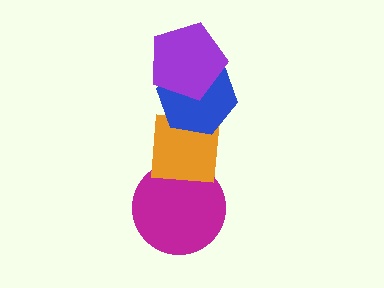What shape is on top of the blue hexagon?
The purple pentagon is on top of the blue hexagon.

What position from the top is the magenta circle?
The magenta circle is 4th from the top.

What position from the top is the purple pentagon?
The purple pentagon is 1st from the top.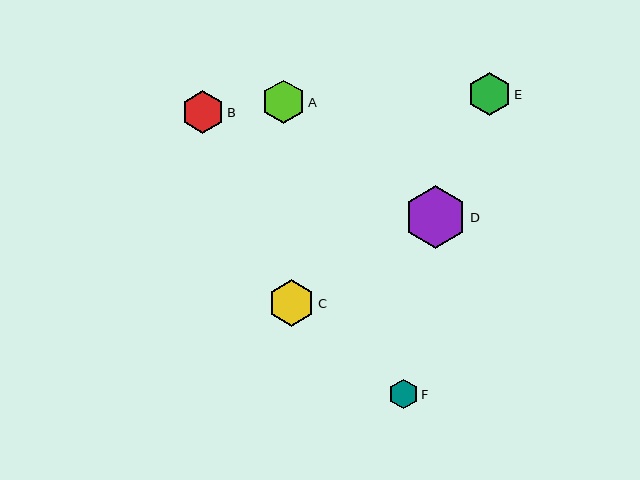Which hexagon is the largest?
Hexagon D is the largest with a size of approximately 62 pixels.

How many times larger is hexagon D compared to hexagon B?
Hexagon D is approximately 1.5 times the size of hexagon B.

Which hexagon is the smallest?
Hexagon F is the smallest with a size of approximately 29 pixels.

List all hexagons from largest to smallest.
From largest to smallest: D, C, A, E, B, F.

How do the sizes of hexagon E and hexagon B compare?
Hexagon E and hexagon B are approximately the same size.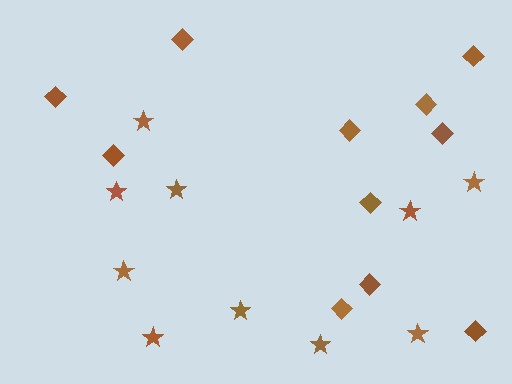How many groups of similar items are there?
There are 2 groups: one group of stars (10) and one group of diamonds (11).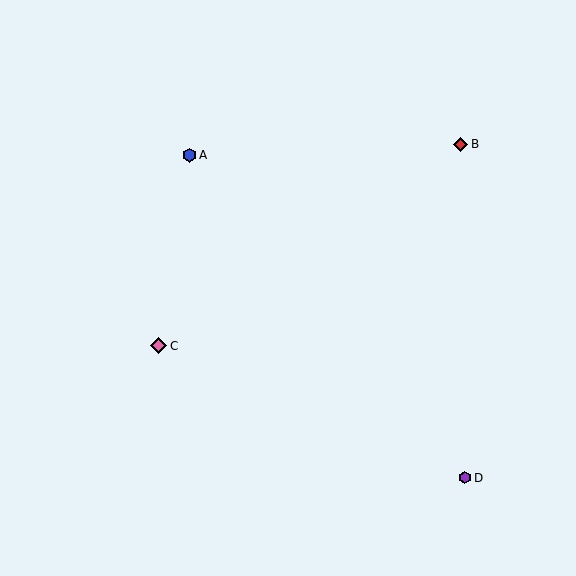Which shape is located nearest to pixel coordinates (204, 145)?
The blue hexagon (labeled A) at (189, 155) is nearest to that location.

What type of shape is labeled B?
Shape B is a red diamond.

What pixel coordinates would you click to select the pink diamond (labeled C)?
Click at (159, 346) to select the pink diamond C.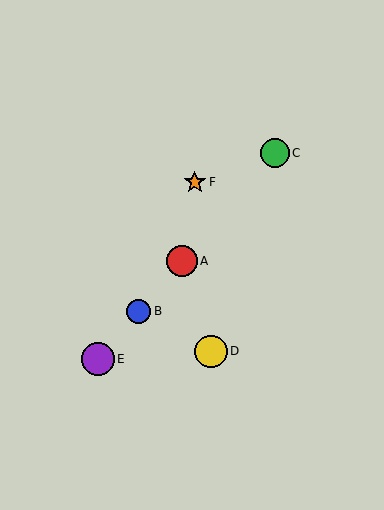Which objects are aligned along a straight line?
Objects A, B, C, E are aligned along a straight line.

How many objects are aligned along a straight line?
4 objects (A, B, C, E) are aligned along a straight line.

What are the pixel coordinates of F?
Object F is at (195, 182).